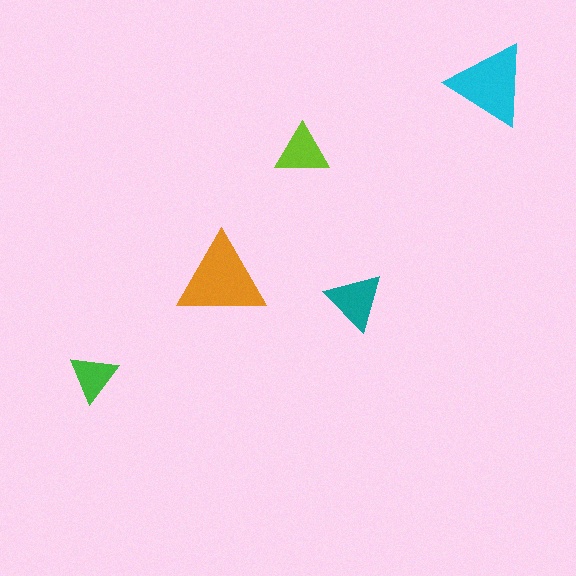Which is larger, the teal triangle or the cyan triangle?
The cyan one.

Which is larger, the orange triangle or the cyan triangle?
The orange one.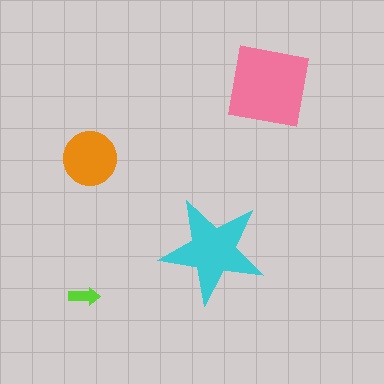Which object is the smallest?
The lime arrow.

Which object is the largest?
The pink square.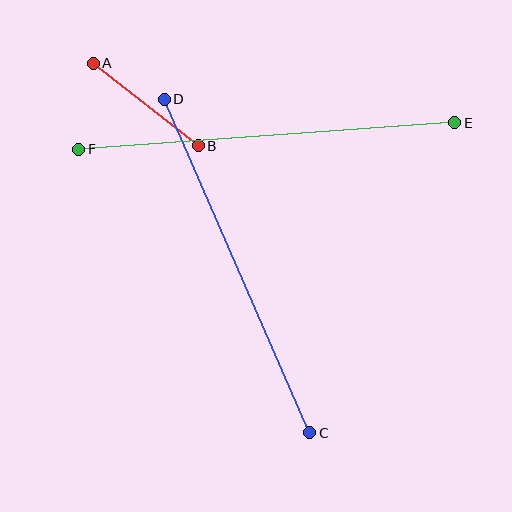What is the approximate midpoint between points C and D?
The midpoint is at approximately (237, 266) pixels.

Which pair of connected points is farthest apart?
Points E and F are farthest apart.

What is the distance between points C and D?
The distance is approximately 364 pixels.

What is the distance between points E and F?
The distance is approximately 377 pixels.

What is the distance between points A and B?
The distance is approximately 133 pixels.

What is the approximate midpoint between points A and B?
The midpoint is at approximately (146, 105) pixels.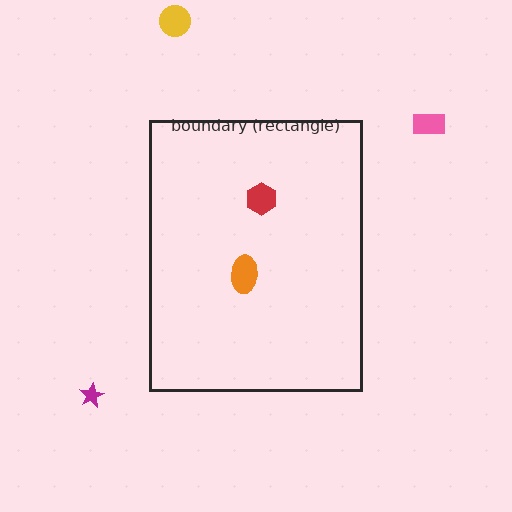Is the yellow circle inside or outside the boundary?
Outside.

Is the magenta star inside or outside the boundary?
Outside.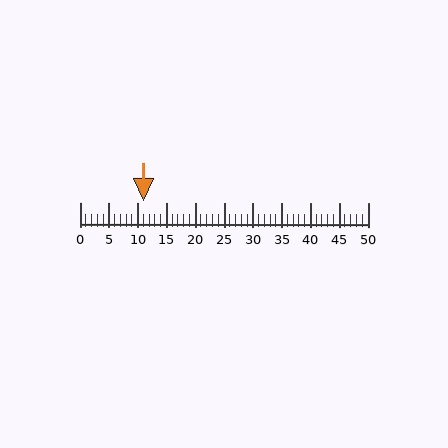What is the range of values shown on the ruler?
The ruler shows values from 0 to 50.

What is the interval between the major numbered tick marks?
The major tick marks are spaced 5 units apart.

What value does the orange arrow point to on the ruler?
The orange arrow points to approximately 11.